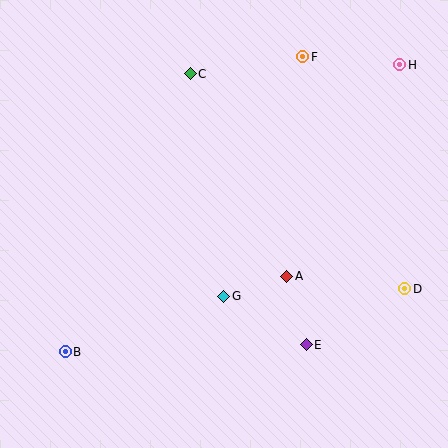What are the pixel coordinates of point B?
Point B is at (65, 352).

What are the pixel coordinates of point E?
Point E is at (306, 345).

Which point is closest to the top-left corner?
Point C is closest to the top-left corner.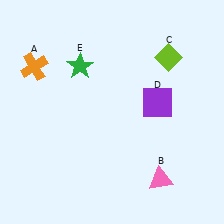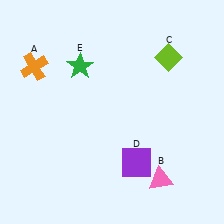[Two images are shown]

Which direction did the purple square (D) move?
The purple square (D) moved down.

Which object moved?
The purple square (D) moved down.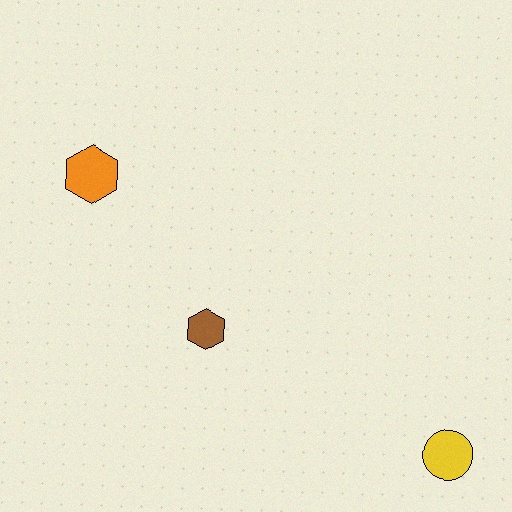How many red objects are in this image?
There are no red objects.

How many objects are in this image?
There are 3 objects.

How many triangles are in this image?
There are no triangles.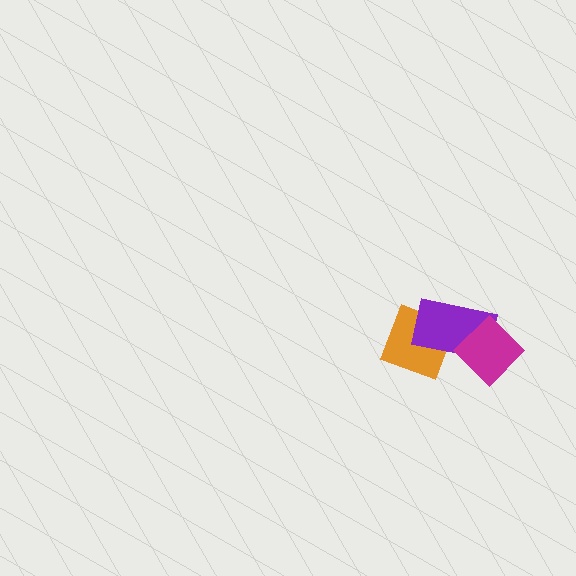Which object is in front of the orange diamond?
The purple rectangle is in front of the orange diamond.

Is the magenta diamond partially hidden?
No, no other shape covers it.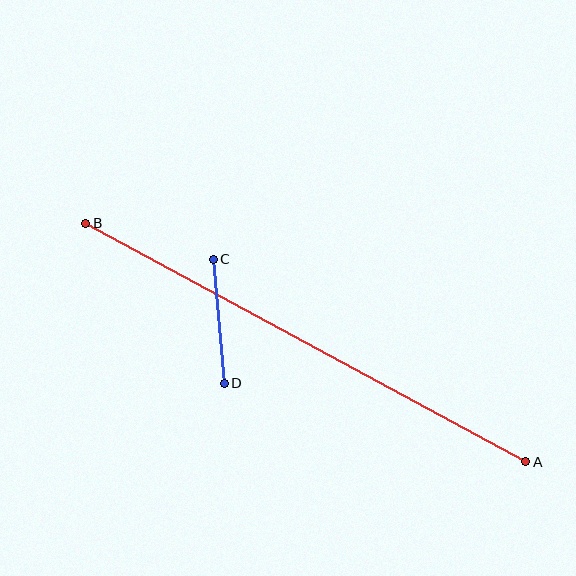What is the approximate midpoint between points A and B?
The midpoint is at approximately (306, 343) pixels.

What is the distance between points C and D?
The distance is approximately 124 pixels.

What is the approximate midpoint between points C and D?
The midpoint is at approximately (219, 321) pixels.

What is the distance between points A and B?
The distance is approximately 501 pixels.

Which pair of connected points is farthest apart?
Points A and B are farthest apart.